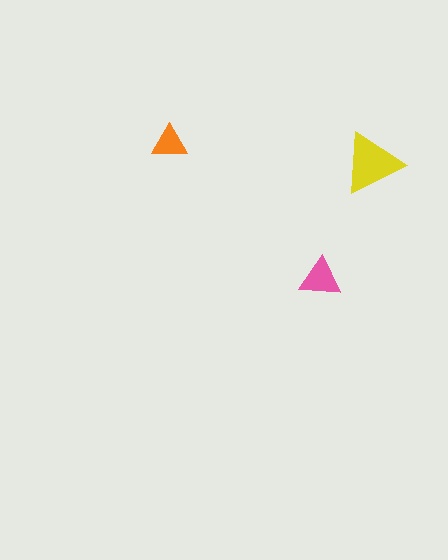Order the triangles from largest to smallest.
the yellow one, the pink one, the orange one.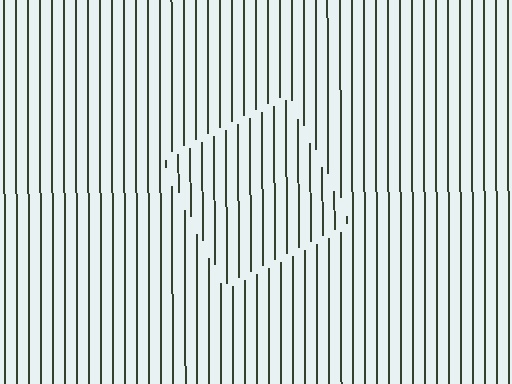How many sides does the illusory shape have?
4 sides — the line-ends trace a square.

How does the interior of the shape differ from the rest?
The interior of the shape contains the same grating, shifted by half a period — the contour is defined by the phase discontinuity where line-ends from the inner and outer gratings abut.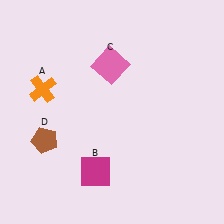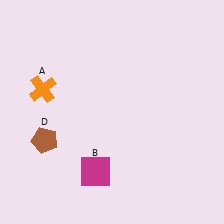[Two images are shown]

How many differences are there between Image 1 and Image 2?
There is 1 difference between the two images.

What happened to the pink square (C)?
The pink square (C) was removed in Image 2. It was in the top-left area of Image 1.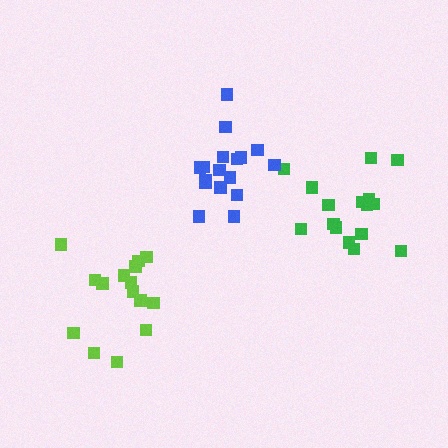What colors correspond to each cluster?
The clusters are colored: green, blue, lime.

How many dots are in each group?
Group 1: 16 dots, Group 2: 17 dots, Group 3: 15 dots (48 total).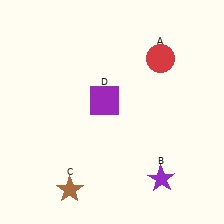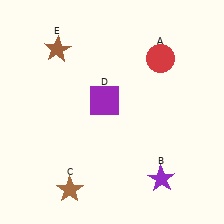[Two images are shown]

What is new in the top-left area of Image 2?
A brown star (E) was added in the top-left area of Image 2.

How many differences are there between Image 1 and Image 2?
There is 1 difference between the two images.